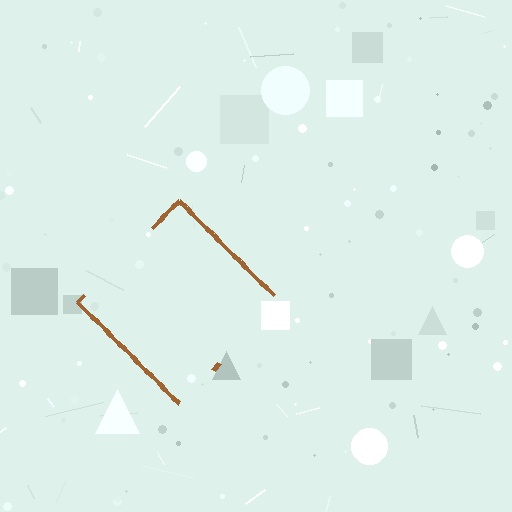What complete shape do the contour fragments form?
The contour fragments form a diamond.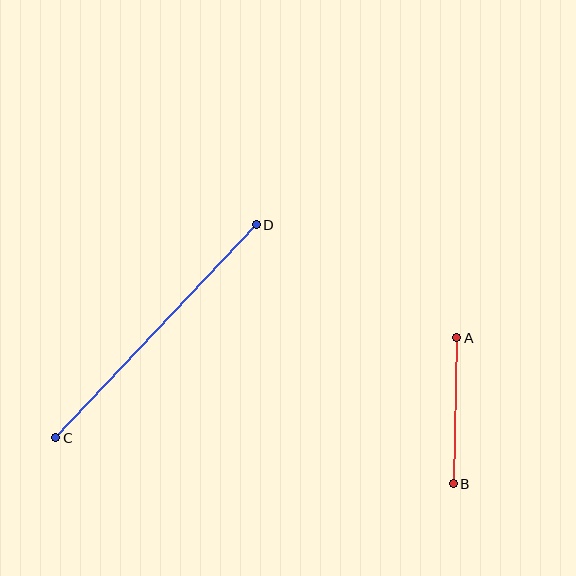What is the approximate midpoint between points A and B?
The midpoint is at approximately (455, 411) pixels.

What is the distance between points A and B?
The distance is approximately 146 pixels.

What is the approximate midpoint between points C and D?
The midpoint is at approximately (156, 331) pixels.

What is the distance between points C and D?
The distance is approximately 293 pixels.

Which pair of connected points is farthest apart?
Points C and D are farthest apart.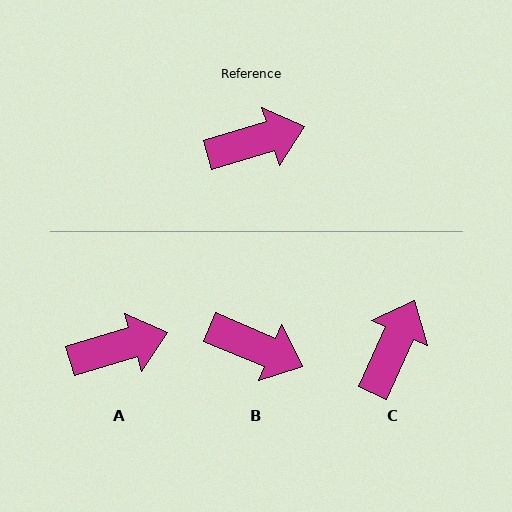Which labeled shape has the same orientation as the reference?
A.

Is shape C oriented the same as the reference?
No, it is off by about 49 degrees.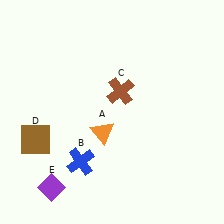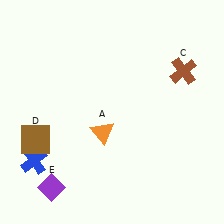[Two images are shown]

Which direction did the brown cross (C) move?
The brown cross (C) moved right.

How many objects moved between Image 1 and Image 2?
2 objects moved between the two images.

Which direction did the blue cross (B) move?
The blue cross (B) moved left.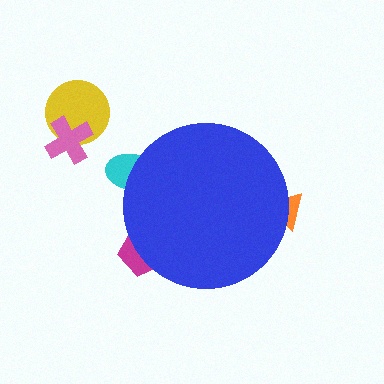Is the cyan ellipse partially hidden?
Yes, the cyan ellipse is partially hidden behind the blue circle.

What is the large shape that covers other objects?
A blue circle.